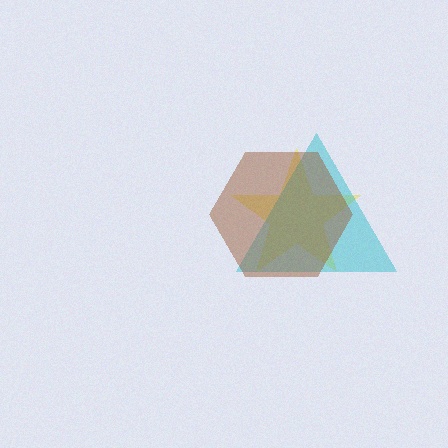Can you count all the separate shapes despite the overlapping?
Yes, there are 3 separate shapes.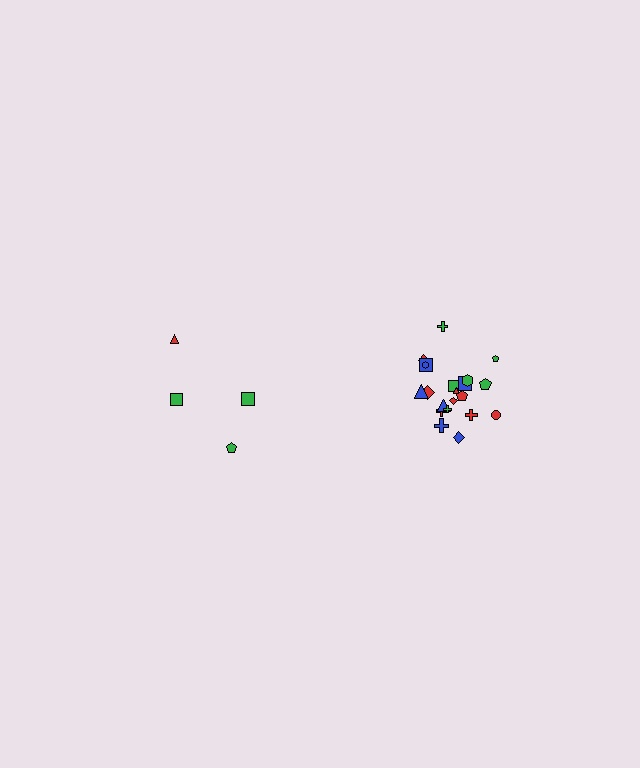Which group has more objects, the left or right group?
The right group.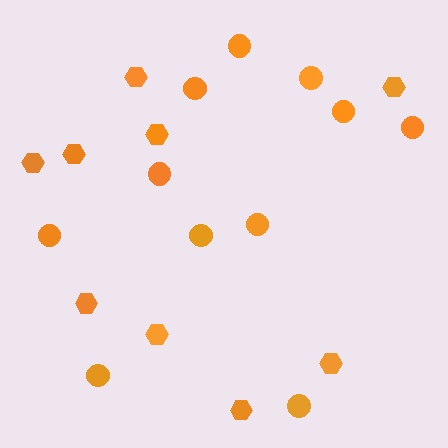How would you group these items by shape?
There are 2 groups: one group of circles (11) and one group of hexagons (9).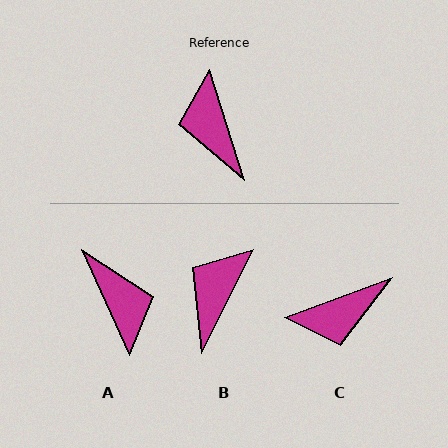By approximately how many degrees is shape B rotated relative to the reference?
Approximately 44 degrees clockwise.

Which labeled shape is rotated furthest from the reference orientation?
A, about 173 degrees away.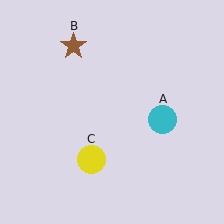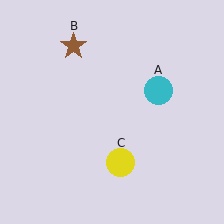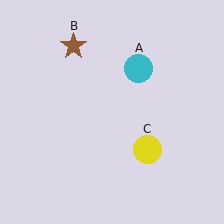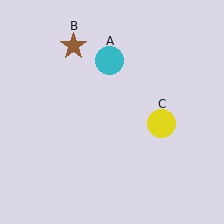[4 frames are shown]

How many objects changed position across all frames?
2 objects changed position: cyan circle (object A), yellow circle (object C).